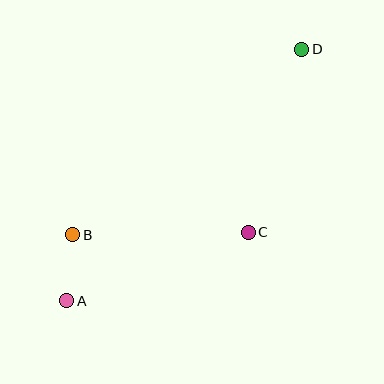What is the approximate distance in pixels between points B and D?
The distance between B and D is approximately 294 pixels.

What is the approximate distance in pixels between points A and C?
The distance between A and C is approximately 195 pixels.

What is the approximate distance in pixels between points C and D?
The distance between C and D is approximately 190 pixels.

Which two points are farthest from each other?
Points A and D are farthest from each other.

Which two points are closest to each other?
Points A and B are closest to each other.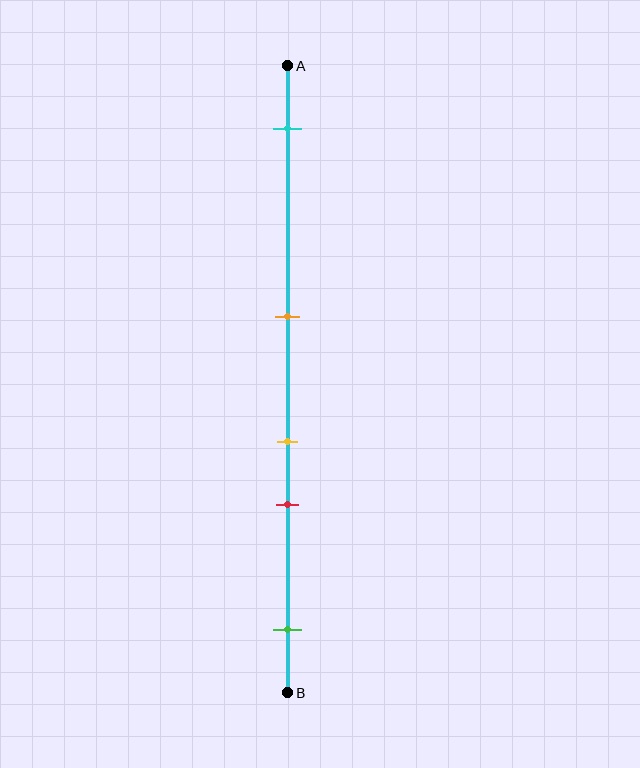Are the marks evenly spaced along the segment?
No, the marks are not evenly spaced.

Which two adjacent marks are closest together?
The yellow and red marks are the closest adjacent pair.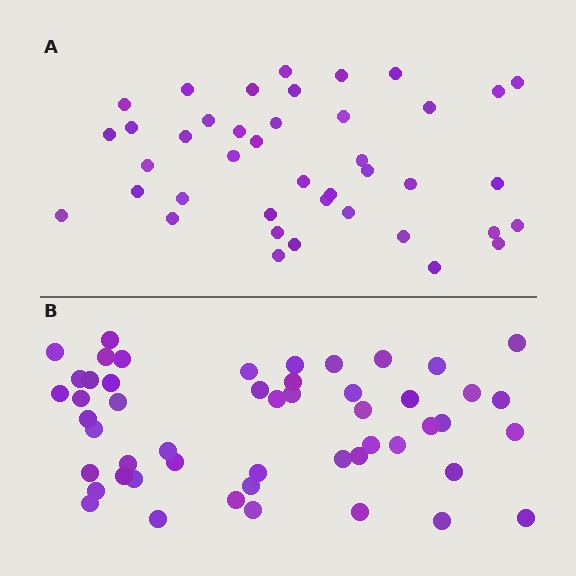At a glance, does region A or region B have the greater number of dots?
Region B (the bottom region) has more dots.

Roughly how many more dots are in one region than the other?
Region B has roughly 10 or so more dots than region A.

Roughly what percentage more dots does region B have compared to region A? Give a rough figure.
About 25% more.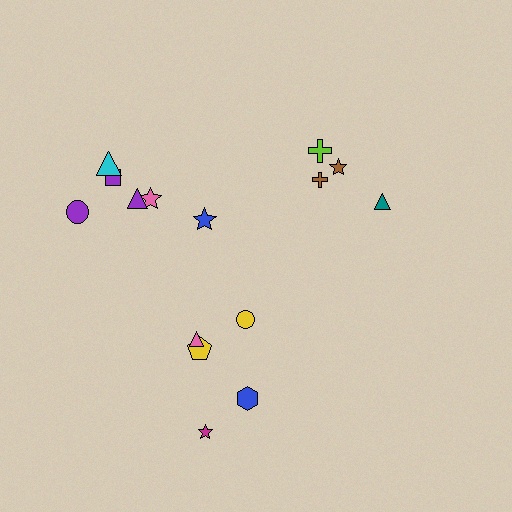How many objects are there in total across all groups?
There are 15 objects.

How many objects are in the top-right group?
There are 4 objects.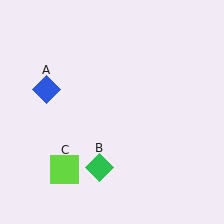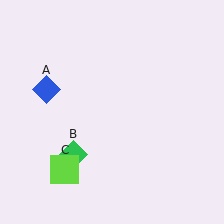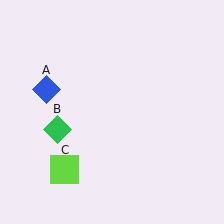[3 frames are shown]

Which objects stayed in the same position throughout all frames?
Blue diamond (object A) and lime square (object C) remained stationary.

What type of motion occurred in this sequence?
The green diamond (object B) rotated clockwise around the center of the scene.